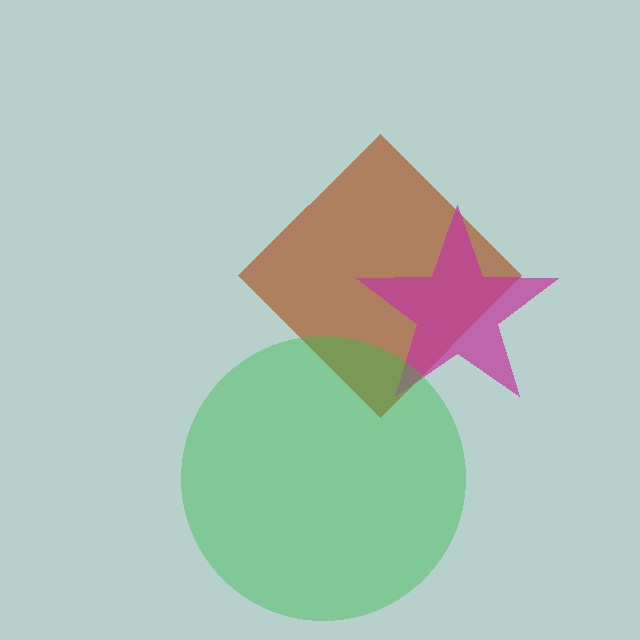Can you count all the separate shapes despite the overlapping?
Yes, there are 3 separate shapes.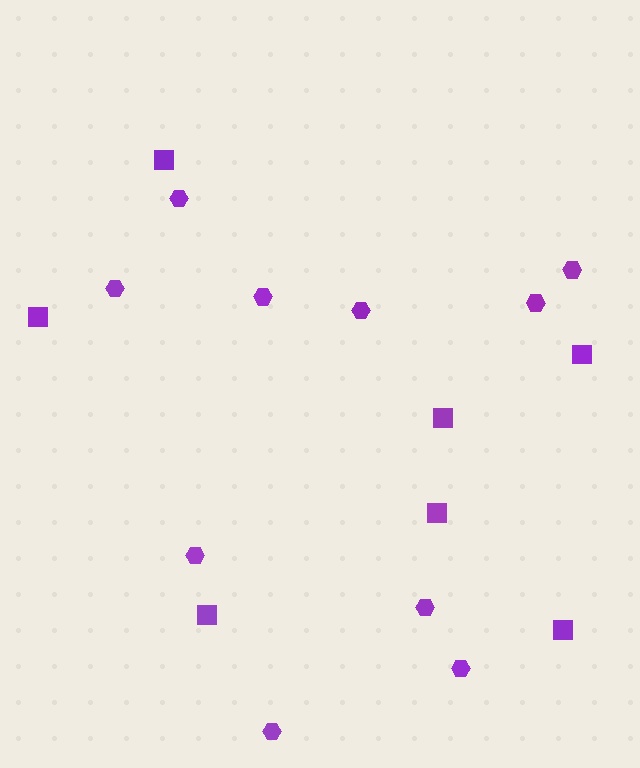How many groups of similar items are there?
There are 2 groups: one group of squares (7) and one group of hexagons (10).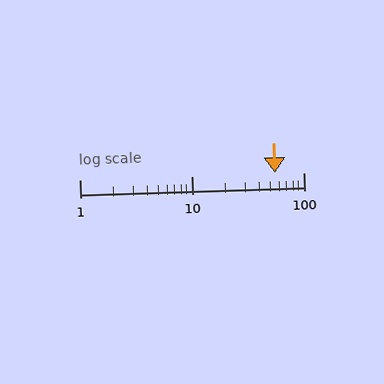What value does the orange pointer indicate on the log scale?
The pointer indicates approximately 56.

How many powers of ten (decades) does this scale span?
The scale spans 2 decades, from 1 to 100.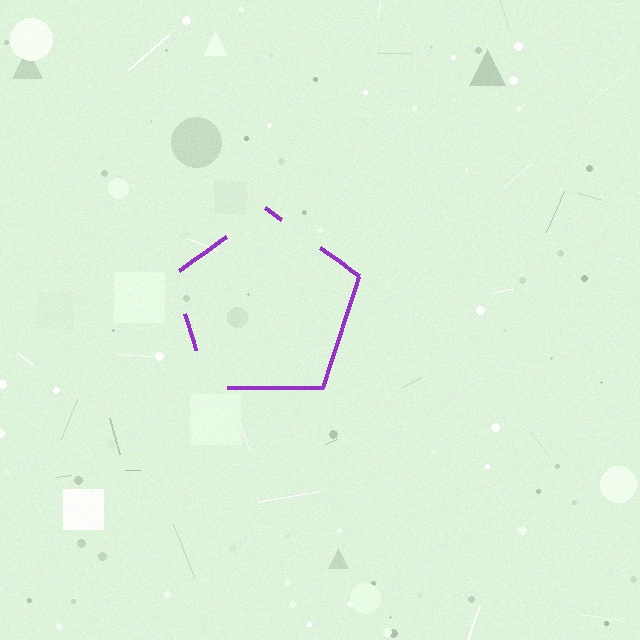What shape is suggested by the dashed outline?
The dashed outline suggests a pentagon.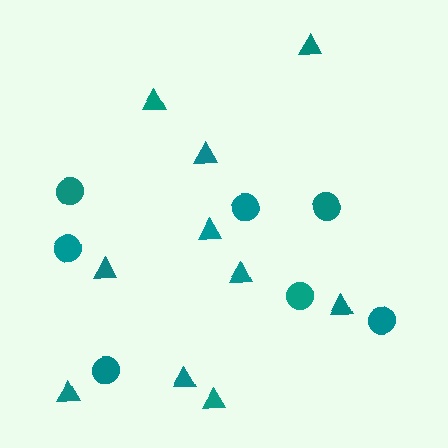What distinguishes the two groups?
There are 2 groups: one group of circles (7) and one group of triangles (10).